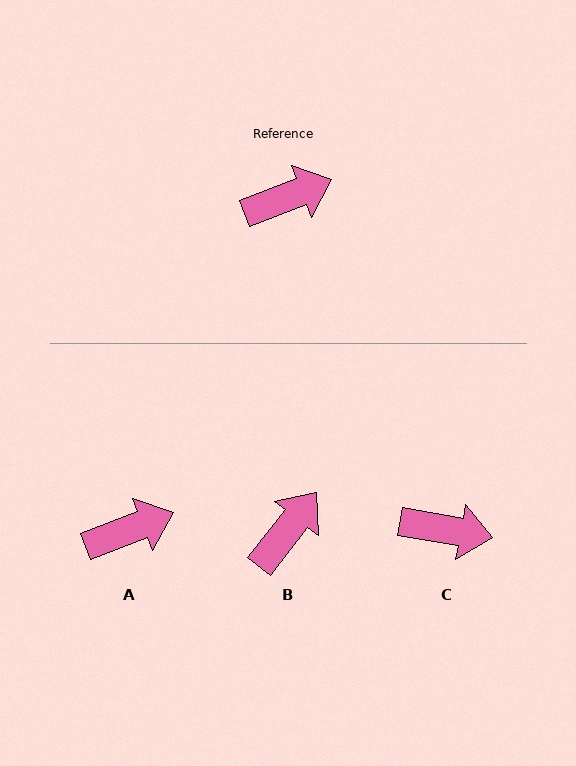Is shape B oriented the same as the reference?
No, it is off by about 31 degrees.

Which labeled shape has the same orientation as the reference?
A.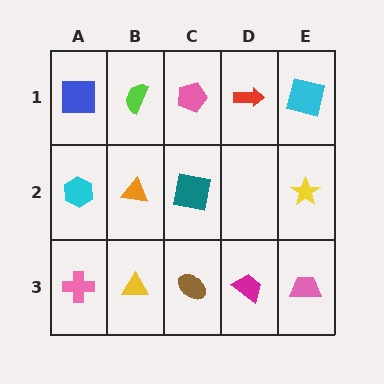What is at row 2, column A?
A cyan hexagon.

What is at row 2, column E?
A yellow star.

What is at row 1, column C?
A pink pentagon.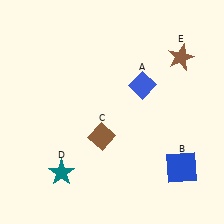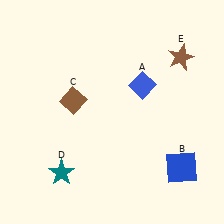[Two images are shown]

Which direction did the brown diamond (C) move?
The brown diamond (C) moved up.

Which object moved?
The brown diamond (C) moved up.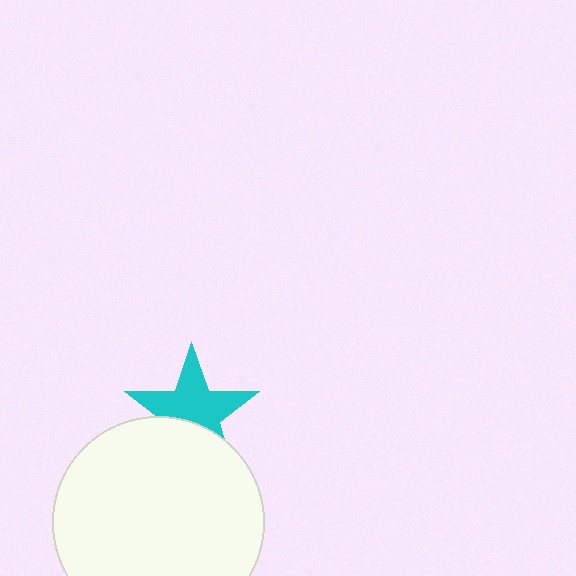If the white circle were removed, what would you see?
You would see the complete cyan star.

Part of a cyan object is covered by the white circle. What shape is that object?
It is a star.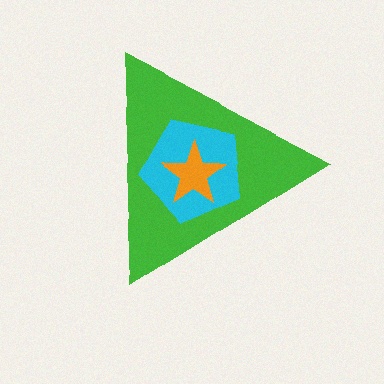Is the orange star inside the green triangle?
Yes.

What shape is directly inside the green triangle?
The cyan pentagon.